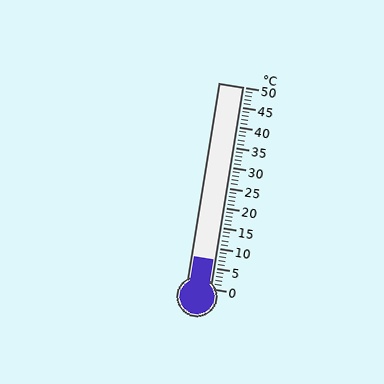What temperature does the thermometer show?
The thermometer shows approximately 7°C.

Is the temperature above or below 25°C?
The temperature is below 25°C.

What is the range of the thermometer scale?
The thermometer scale ranges from 0°C to 50°C.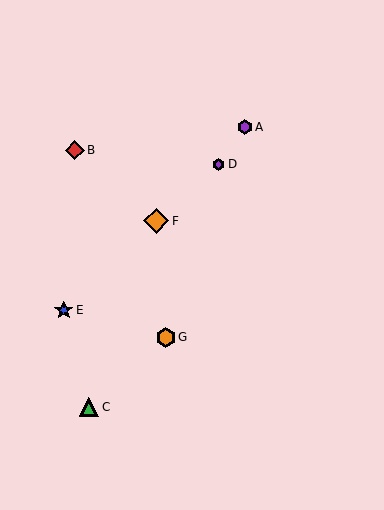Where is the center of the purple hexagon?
The center of the purple hexagon is at (219, 164).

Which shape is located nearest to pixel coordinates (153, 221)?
The orange diamond (labeled F) at (156, 221) is nearest to that location.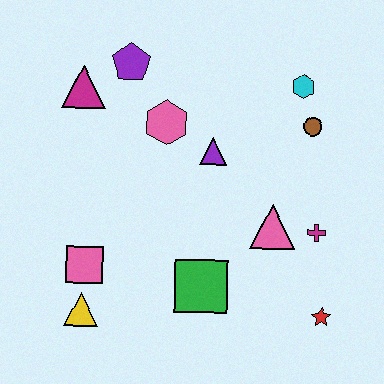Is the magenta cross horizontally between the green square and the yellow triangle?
No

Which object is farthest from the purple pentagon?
The red star is farthest from the purple pentagon.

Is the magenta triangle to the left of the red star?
Yes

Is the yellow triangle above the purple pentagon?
No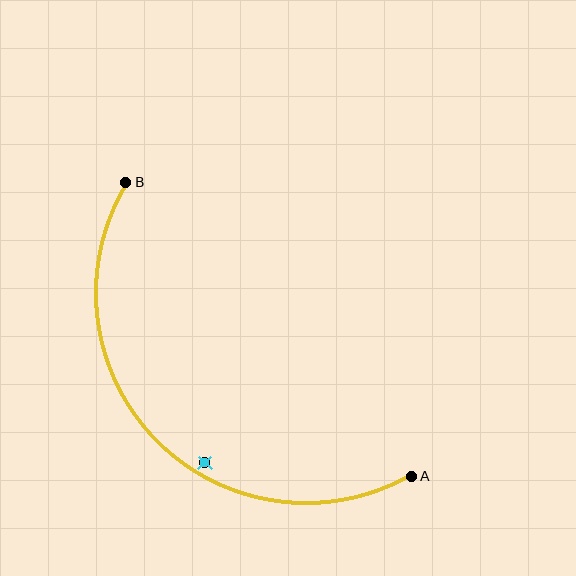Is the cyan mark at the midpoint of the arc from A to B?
No — the cyan mark does not lie on the arc at all. It sits slightly inside the curve.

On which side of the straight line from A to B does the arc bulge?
The arc bulges below and to the left of the straight line connecting A and B.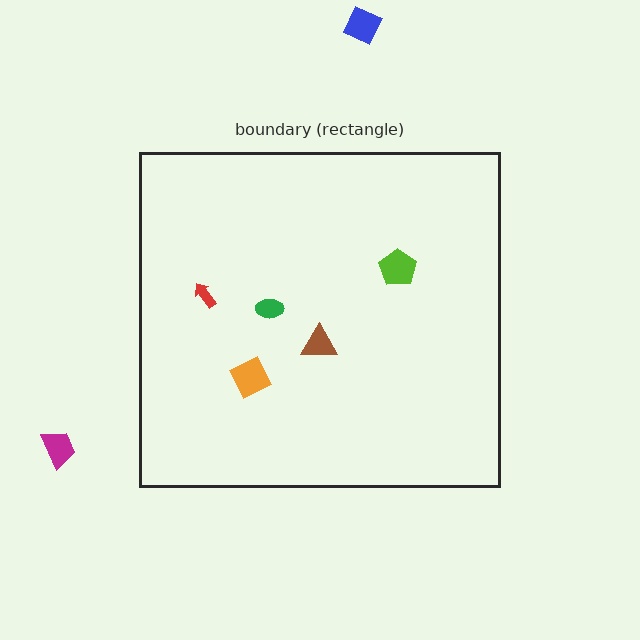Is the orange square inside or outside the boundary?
Inside.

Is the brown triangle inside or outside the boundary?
Inside.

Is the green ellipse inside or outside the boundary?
Inside.